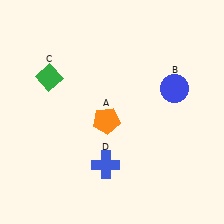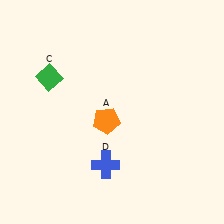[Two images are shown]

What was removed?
The blue circle (B) was removed in Image 2.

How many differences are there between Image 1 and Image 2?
There is 1 difference between the two images.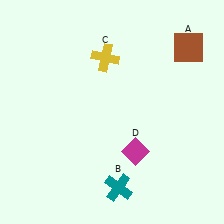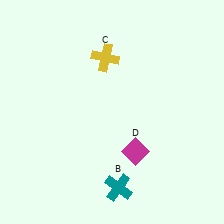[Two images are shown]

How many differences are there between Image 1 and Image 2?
There is 1 difference between the two images.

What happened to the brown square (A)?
The brown square (A) was removed in Image 2. It was in the top-right area of Image 1.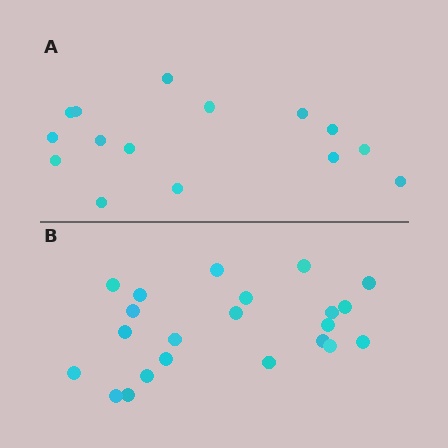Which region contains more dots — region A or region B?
Region B (the bottom region) has more dots.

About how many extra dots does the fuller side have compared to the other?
Region B has roughly 8 or so more dots than region A.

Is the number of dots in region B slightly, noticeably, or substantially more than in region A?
Region B has substantially more. The ratio is roughly 1.5 to 1.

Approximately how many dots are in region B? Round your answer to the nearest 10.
About 20 dots. (The exact count is 22, which rounds to 20.)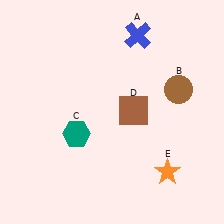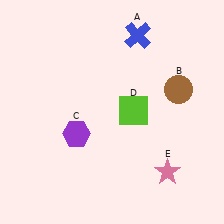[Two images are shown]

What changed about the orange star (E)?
In Image 1, E is orange. In Image 2, it changed to pink.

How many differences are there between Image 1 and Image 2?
There are 3 differences between the two images.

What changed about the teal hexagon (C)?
In Image 1, C is teal. In Image 2, it changed to purple.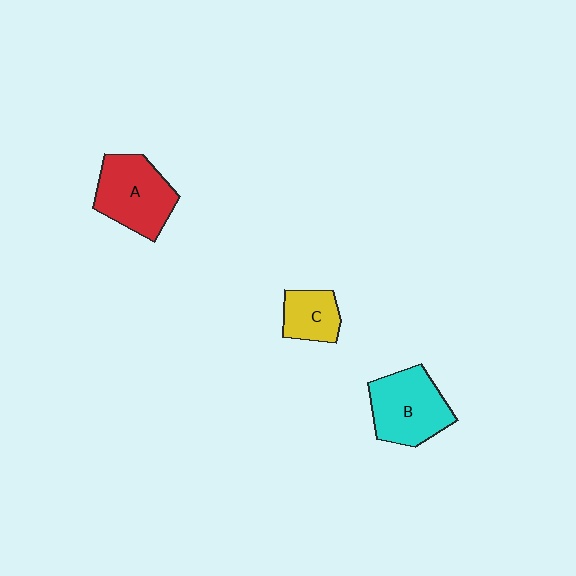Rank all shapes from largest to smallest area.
From largest to smallest: B (cyan), A (red), C (yellow).